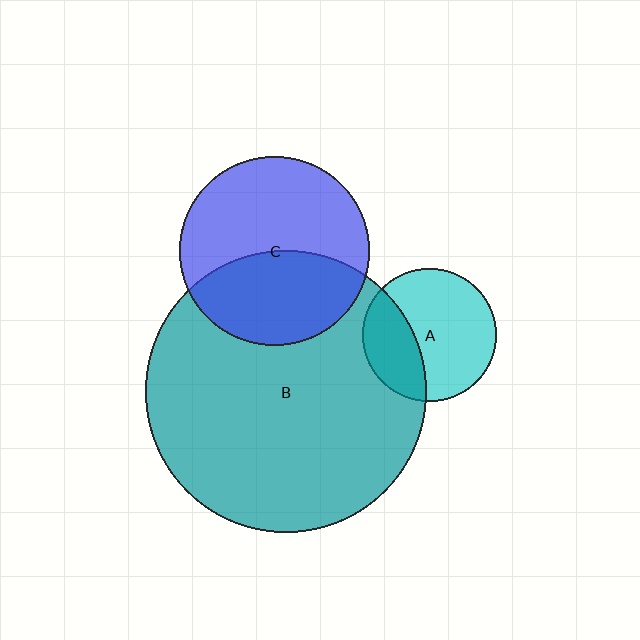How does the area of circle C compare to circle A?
Approximately 2.0 times.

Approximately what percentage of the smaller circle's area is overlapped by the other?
Approximately 35%.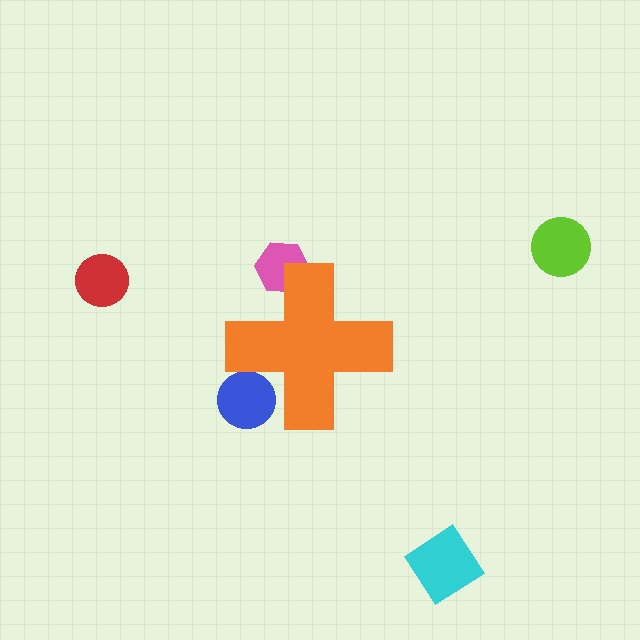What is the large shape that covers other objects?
An orange cross.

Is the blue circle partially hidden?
Yes, the blue circle is partially hidden behind the orange cross.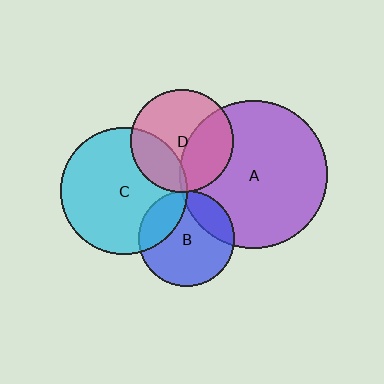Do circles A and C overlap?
Yes.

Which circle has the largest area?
Circle A (purple).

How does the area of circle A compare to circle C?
Approximately 1.4 times.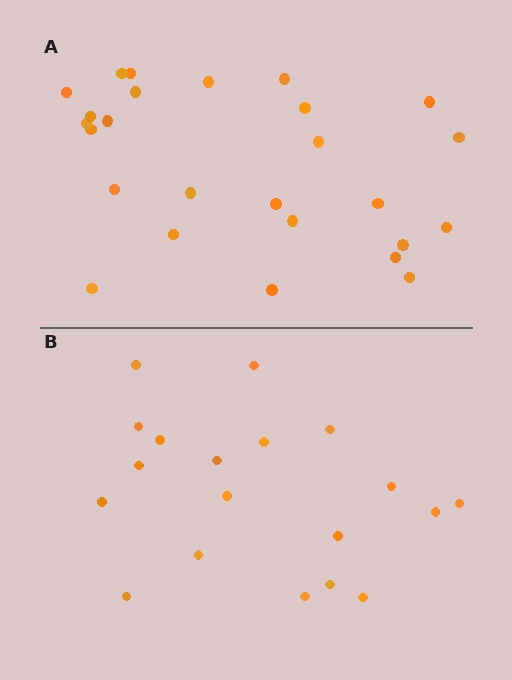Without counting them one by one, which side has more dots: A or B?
Region A (the top region) has more dots.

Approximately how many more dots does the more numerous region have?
Region A has roughly 8 or so more dots than region B.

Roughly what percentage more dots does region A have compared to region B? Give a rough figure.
About 35% more.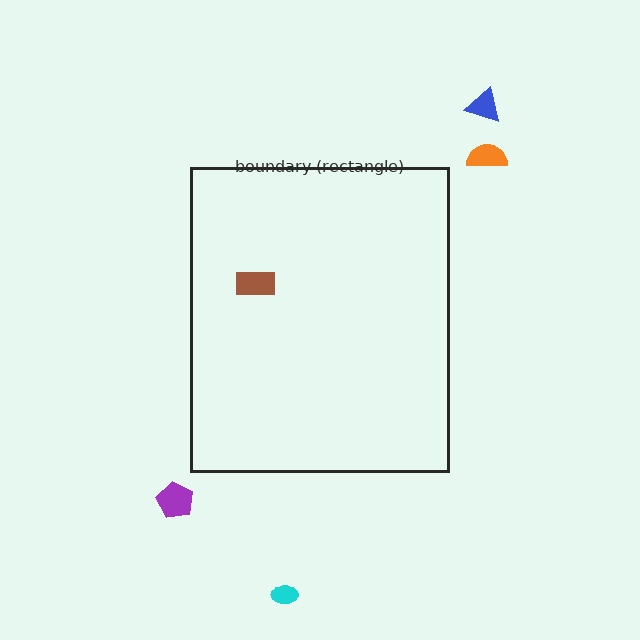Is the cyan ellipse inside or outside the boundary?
Outside.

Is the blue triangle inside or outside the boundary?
Outside.